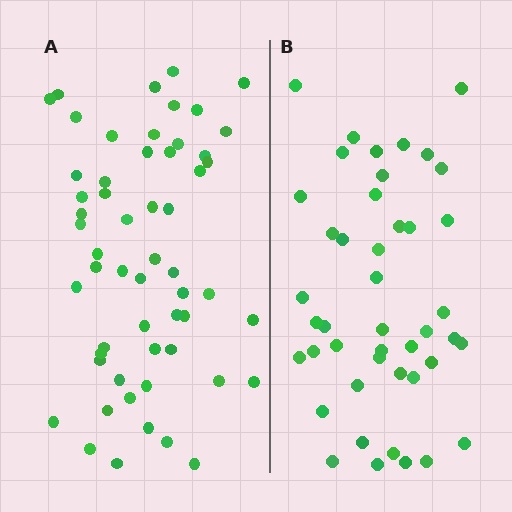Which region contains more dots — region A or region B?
Region A (the left region) has more dots.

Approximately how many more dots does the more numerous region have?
Region A has roughly 12 or so more dots than region B.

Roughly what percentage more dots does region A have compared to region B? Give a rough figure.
About 25% more.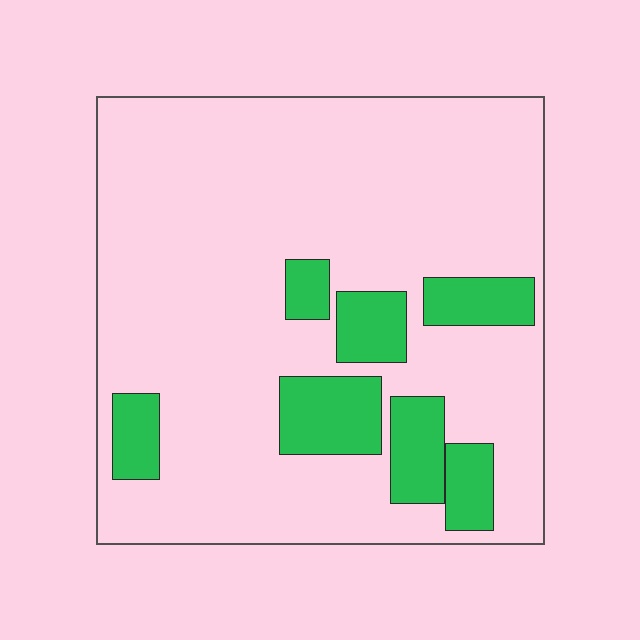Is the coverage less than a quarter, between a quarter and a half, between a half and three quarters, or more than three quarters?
Less than a quarter.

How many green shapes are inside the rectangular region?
7.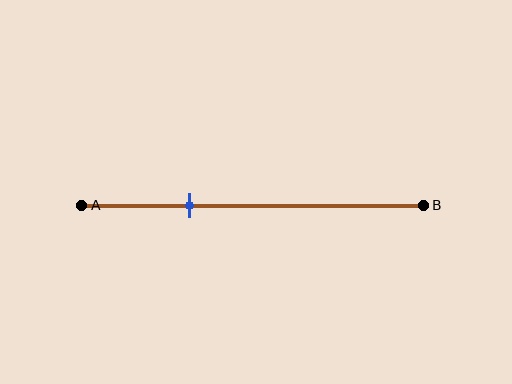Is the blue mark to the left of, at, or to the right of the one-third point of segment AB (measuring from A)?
The blue mark is approximately at the one-third point of segment AB.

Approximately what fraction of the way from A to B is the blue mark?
The blue mark is approximately 30% of the way from A to B.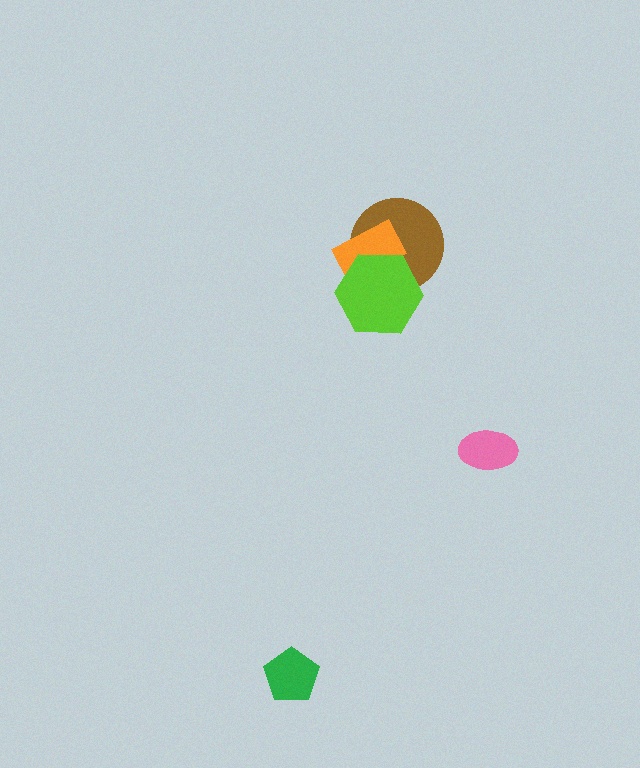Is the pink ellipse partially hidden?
No, no other shape covers it.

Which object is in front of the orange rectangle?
The lime hexagon is in front of the orange rectangle.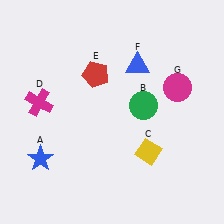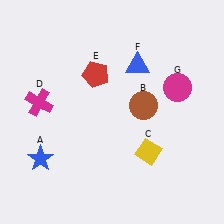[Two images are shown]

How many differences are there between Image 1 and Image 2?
There is 1 difference between the two images.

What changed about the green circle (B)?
In Image 1, B is green. In Image 2, it changed to brown.